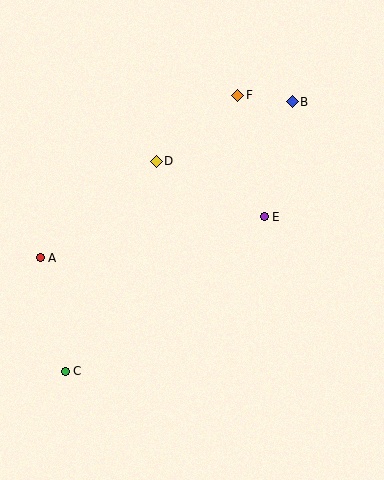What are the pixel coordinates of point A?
Point A is at (40, 258).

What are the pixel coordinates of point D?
Point D is at (156, 161).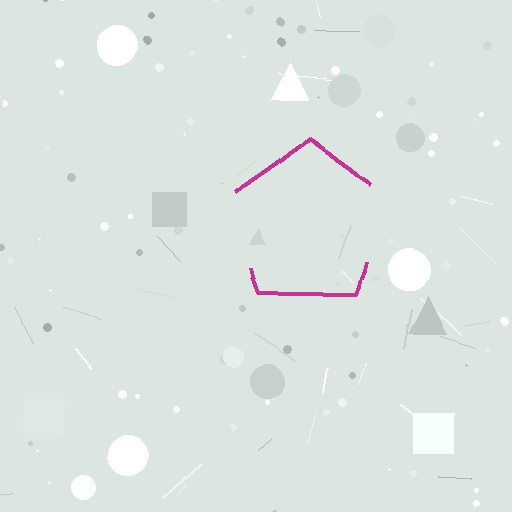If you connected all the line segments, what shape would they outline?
They would outline a pentagon.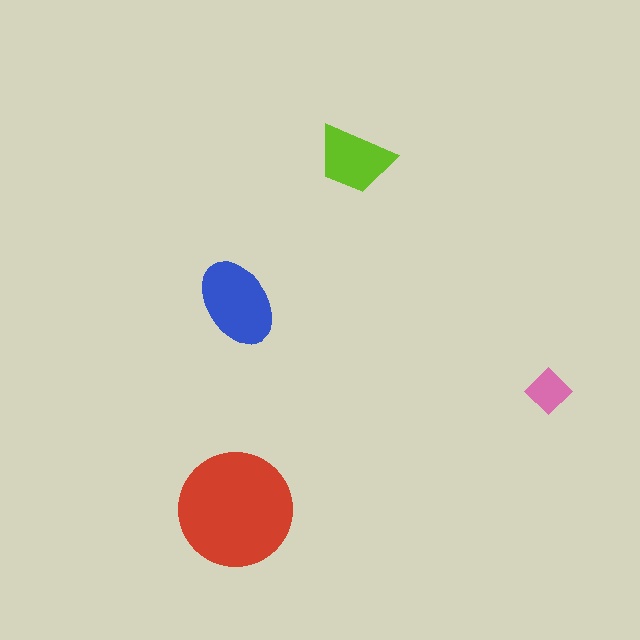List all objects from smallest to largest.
The pink diamond, the lime trapezoid, the blue ellipse, the red circle.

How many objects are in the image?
There are 4 objects in the image.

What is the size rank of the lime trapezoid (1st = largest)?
3rd.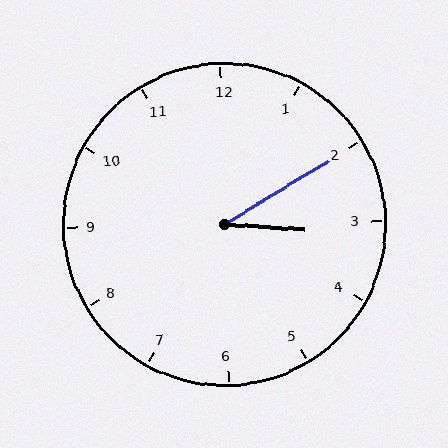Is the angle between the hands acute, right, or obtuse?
It is acute.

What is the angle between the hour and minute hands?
Approximately 35 degrees.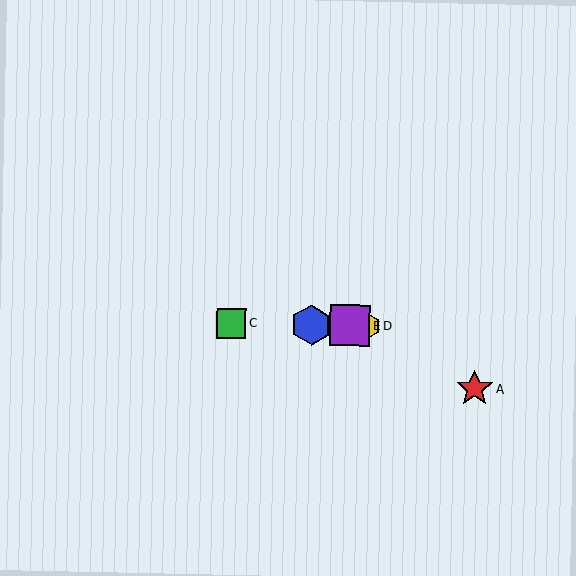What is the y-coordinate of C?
Object C is at y≈323.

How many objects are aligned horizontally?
4 objects (B, C, D, E) are aligned horizontally.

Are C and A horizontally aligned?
No, C is at y≈323 and A is at y≈389.